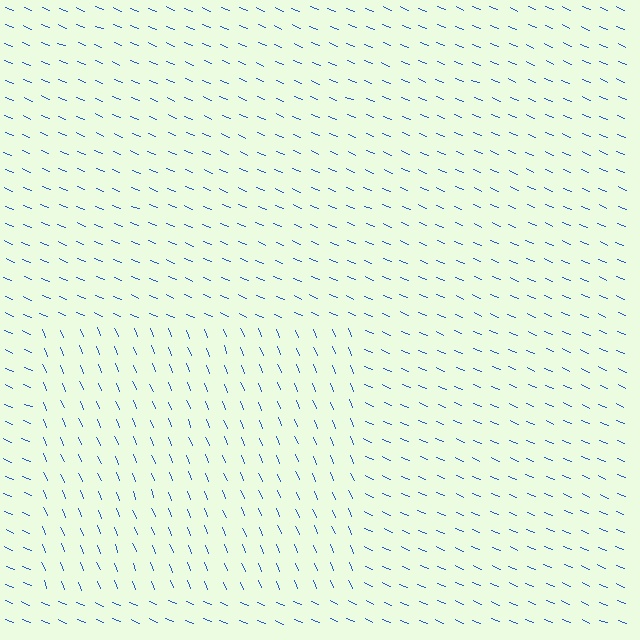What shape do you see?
I see a rectangle.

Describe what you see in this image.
The image is filled with small blue line segments. A rectangle region in the image has lines oriented differently from the surrounding lines, creating a visible texture boundary.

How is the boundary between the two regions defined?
The boundary is defined purely by a change in line orientation (approximately 45 degrees difference). All lines are the same color and thickness.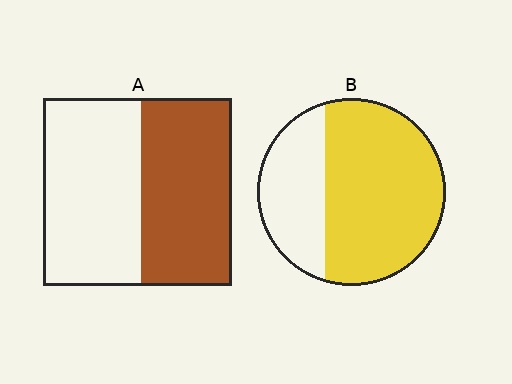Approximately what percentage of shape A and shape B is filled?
A is approximately 50% and B is approximately 70%.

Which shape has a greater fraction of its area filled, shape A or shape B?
Shape B.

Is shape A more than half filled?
Roughly half.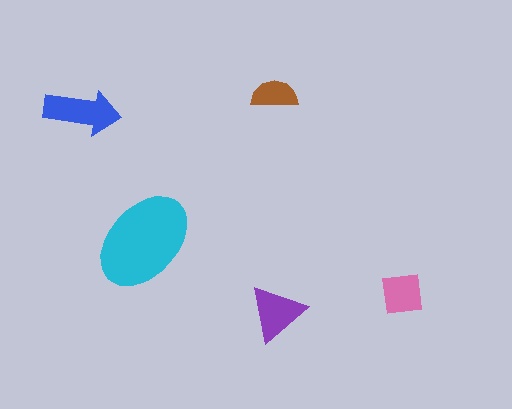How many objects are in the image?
There are 5 objects in the image.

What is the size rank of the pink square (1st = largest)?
4th.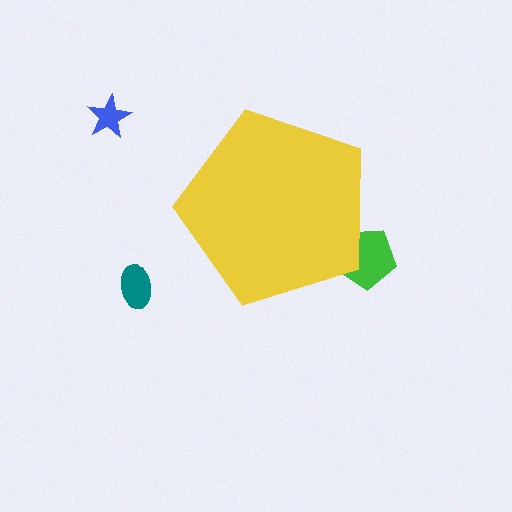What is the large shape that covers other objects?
A yellow pentagon.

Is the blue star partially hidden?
No, the blue star is fully visible.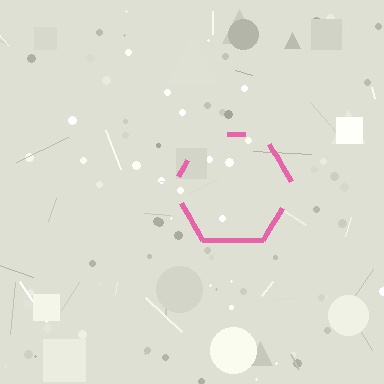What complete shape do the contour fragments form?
The contour fragments form a hexagon.